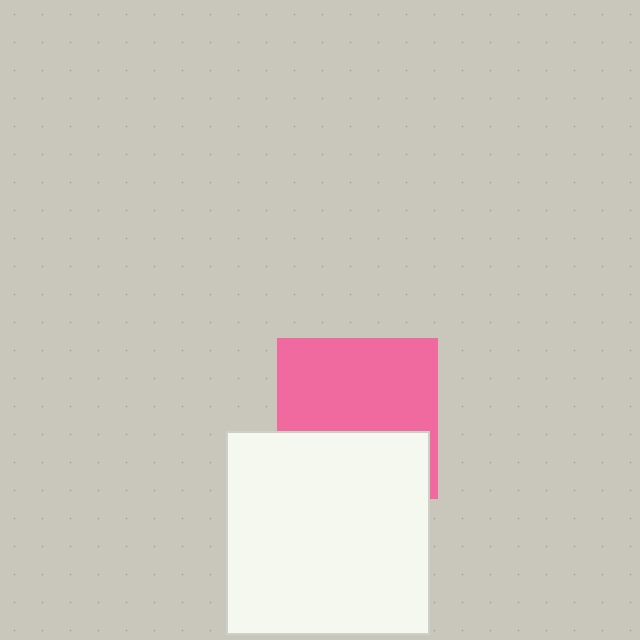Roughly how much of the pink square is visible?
About half of it is visible (roughly 60%).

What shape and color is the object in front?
The object in front is a white square.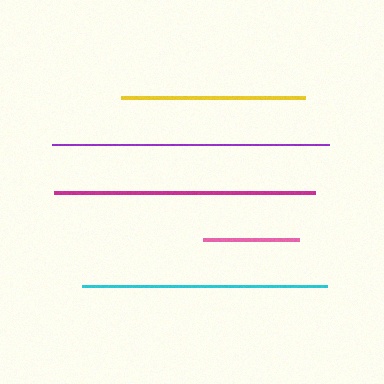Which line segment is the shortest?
The pink line is the shortest at approximately 96 pixels.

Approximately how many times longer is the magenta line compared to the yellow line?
The magenta line is approximately 1.4 times the length of the yellow line.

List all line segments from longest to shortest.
From longest to shortest: purple, magenta, cyan, yellow, pink.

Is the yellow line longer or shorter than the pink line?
The yellow line is longer than the pink line.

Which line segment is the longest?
The purple line is the longest at approximately 277 pixels.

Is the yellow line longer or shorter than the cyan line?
The cyan line is longer than the yellow line.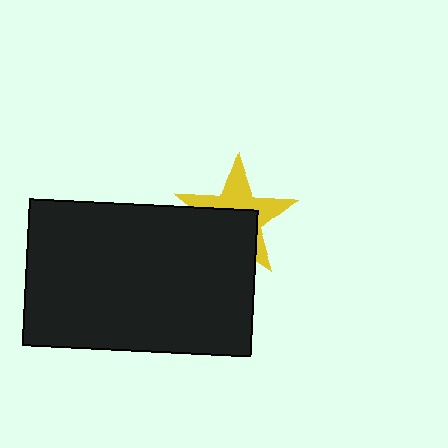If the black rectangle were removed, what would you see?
You would see the complete yellow star.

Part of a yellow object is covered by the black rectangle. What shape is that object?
It is a star.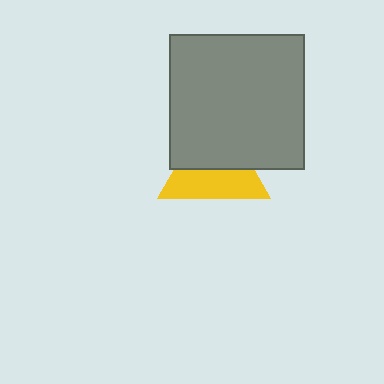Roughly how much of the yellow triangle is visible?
About half of it is visible (roughly 51%).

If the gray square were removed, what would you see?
You would see the complete yellow triangle.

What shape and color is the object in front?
The object in front is a gray square.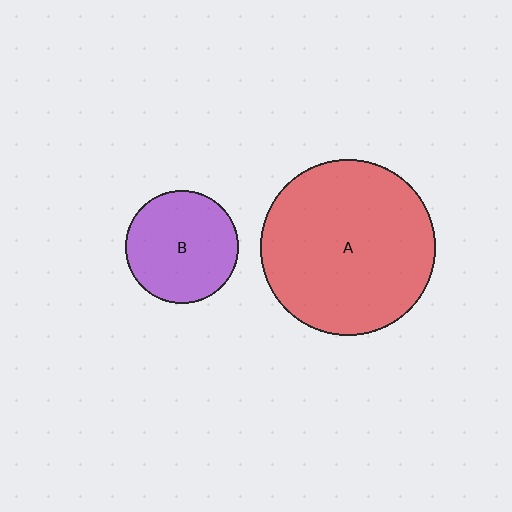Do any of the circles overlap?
No, none of the circles overlap.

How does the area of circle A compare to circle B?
Approximately 2.4 times.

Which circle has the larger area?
Circle A (red).